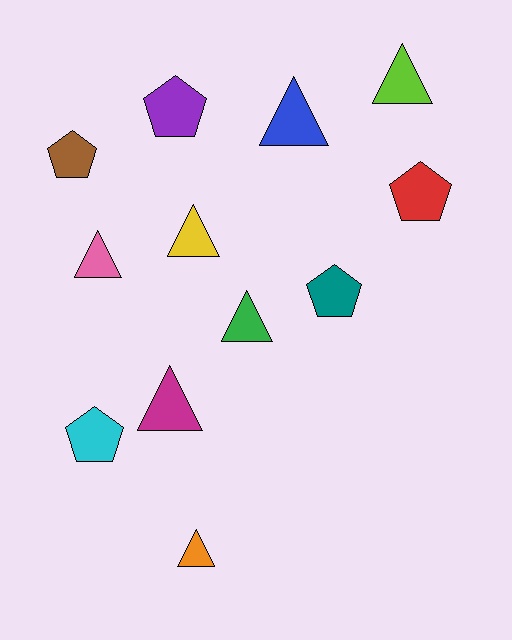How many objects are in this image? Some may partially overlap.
There are 12 objects.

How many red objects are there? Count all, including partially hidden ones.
There is 1 red object.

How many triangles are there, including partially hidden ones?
There are 7 triangles.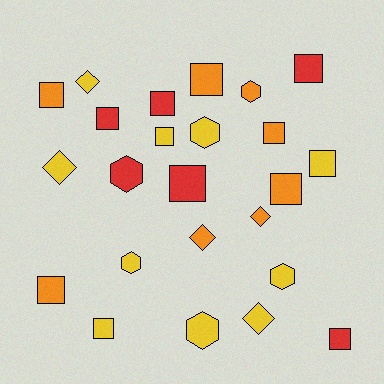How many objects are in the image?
There are 24 objects.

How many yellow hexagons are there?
There are 4 yellow hexagons.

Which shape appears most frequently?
Square, with 13 objects.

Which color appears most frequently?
Yellow, with 10 objects.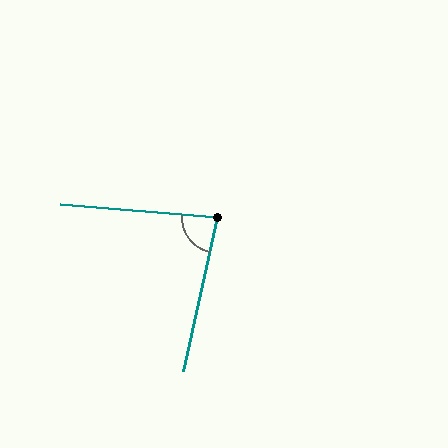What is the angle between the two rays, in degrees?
Approximately 82 degrees.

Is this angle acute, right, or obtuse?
It is acute.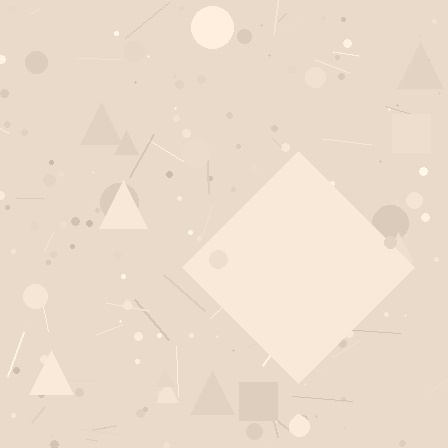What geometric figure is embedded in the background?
A diamond is embedded in the background.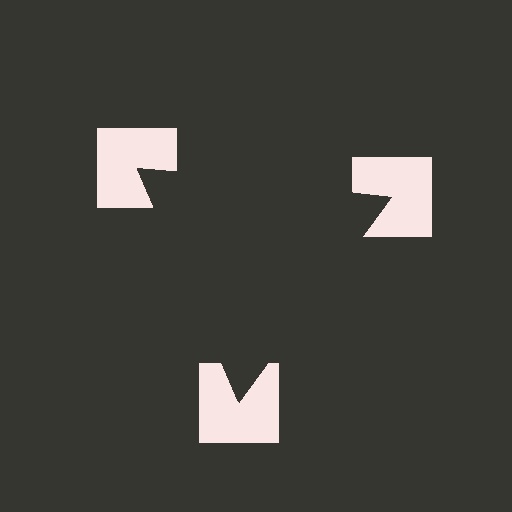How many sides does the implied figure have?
3 sides.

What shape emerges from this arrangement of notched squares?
An illusory triangle — its edges are inferred from the aligned wedge cuts in the notched squares, not physically drawn.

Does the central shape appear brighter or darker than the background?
It typically appears slightly darker than the background, even though no actual brightness change is drawn.